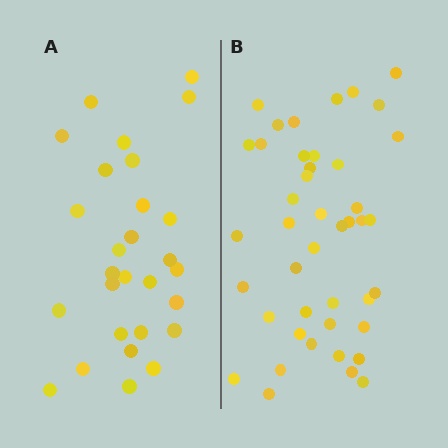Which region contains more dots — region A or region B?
Region B (the right region) has more dots.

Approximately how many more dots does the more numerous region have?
Region B has approximately 15 more dots than region A.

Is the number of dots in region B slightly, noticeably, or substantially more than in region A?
Region B has substantially more. The ratio is roughly 1.5 to 1.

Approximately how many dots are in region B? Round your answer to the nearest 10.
About 40 dots. (The exact count is 43, which rounds to 40.)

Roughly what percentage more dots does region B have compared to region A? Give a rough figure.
About 55% more.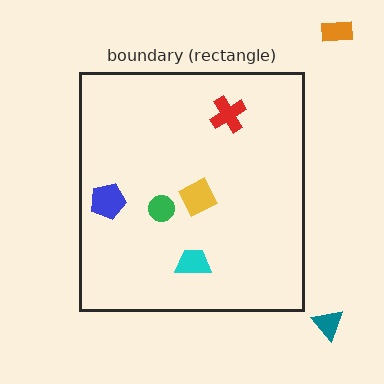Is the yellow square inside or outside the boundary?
Inside.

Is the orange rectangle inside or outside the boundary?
Outside.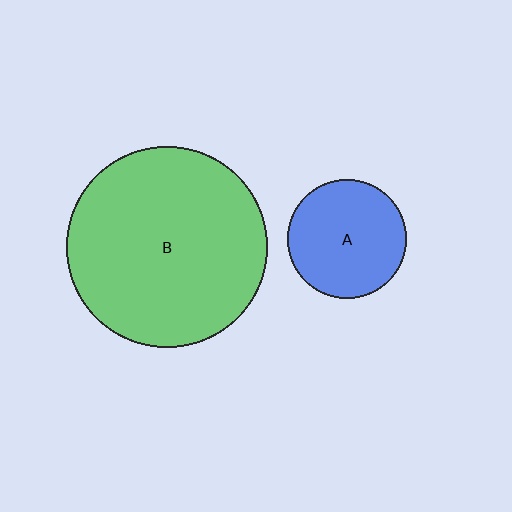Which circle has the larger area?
Circle B (green).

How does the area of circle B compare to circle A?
Approximately 2.9 times.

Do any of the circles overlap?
No, none of the circles overlap.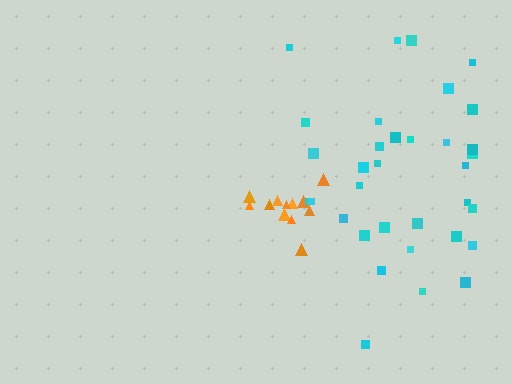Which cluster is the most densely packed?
Orange.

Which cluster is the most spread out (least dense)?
Cyan.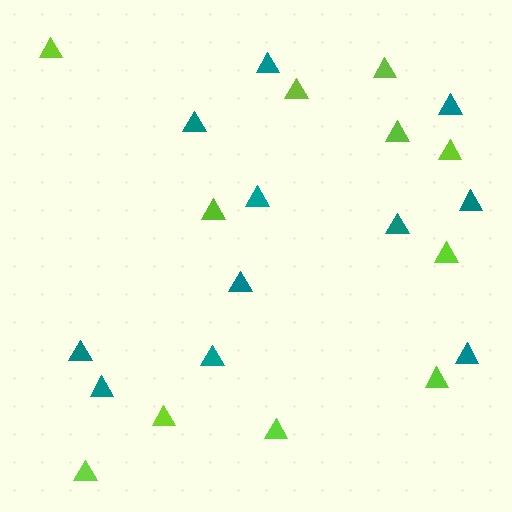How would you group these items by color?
There are 2 groups: one group of teal triangles (11) and one group of lime triangles (11).